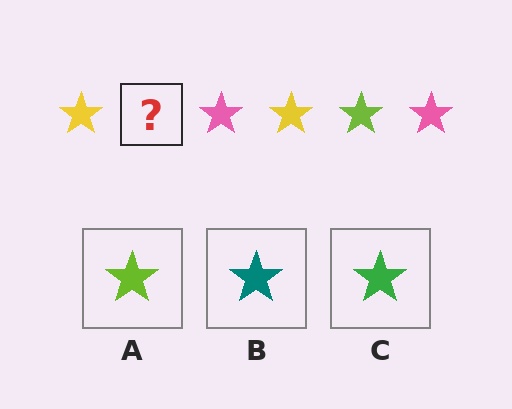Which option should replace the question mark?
Option A.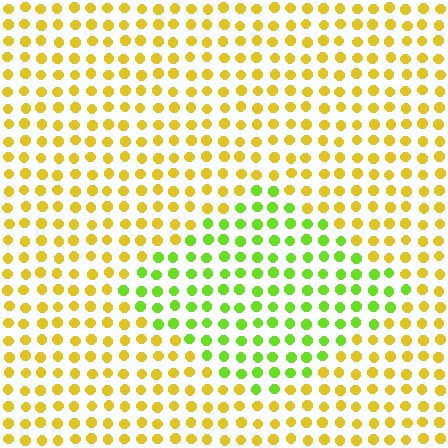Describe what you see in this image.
The image is filled with small yellow elements in a uniform arrangement. A diamond-shaped region is visible where the elements are tinted to a slightly different hue, forming a subtle color boundary.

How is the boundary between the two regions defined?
The boundary is defined purely by a slight shift in hue (about 47 degrees). Spacing, size, and orientation are identical on both sides.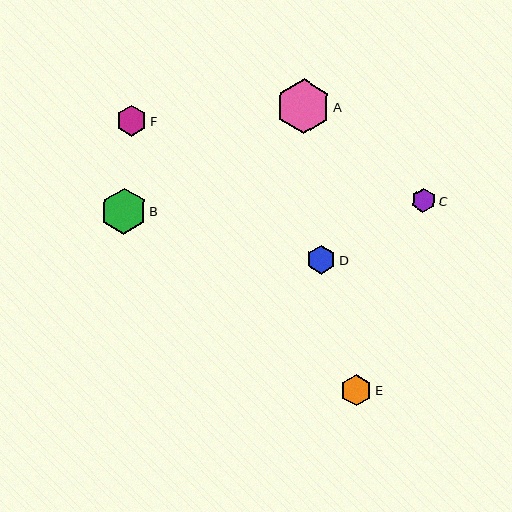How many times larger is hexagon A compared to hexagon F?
Hexagon A is approximately 1.8 times the size of hexagon F.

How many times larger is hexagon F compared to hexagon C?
Hexagon F is approximately 1.3 times the size of hexagon C.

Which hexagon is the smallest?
Hexagon C is the smallest with a size of approximately 24 pixels.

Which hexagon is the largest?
Hexagon A is the largest with a size of approximately 54 pixels.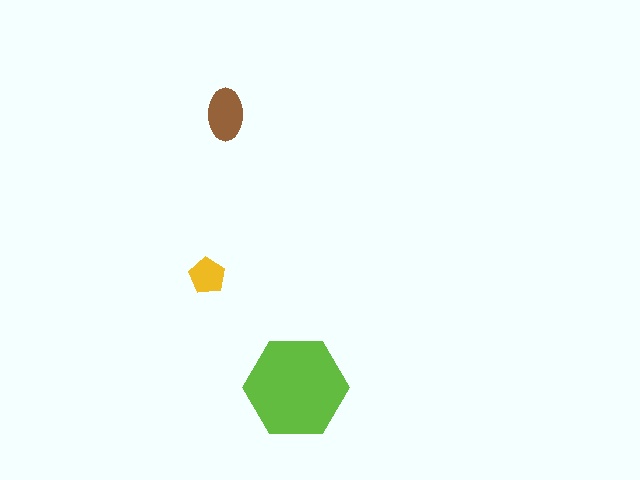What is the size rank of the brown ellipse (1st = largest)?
2nd.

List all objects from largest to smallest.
The lime hexagon, the brown ellipse, the yellow pentagon.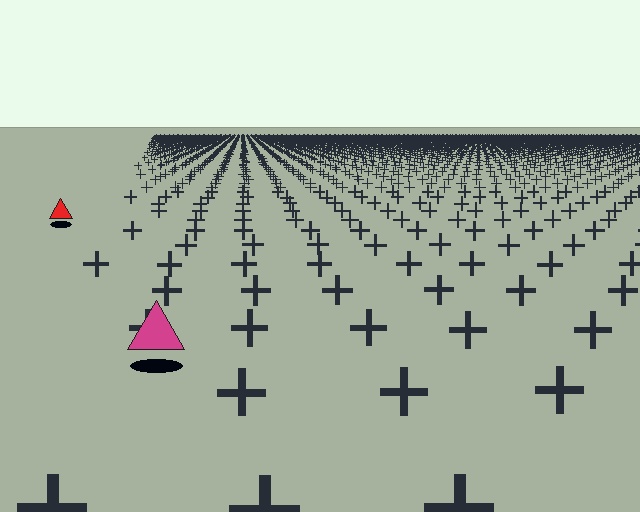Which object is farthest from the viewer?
The red triangle is farthest from the viewer. It appears smaller and the ground texture around it is denser.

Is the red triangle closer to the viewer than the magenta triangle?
No. The magenta triangle is closer — you can tell from the texture gradient: the ground texture is coarser near it.